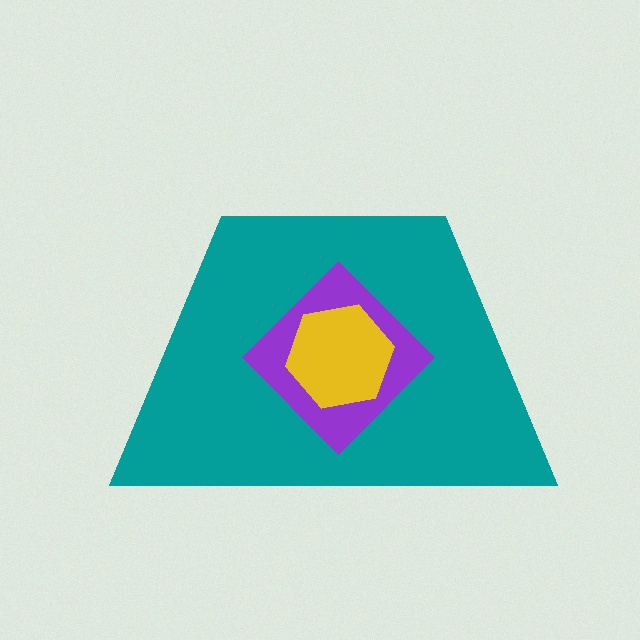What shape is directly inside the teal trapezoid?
The purple diamond.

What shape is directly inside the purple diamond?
The yellow hexagon.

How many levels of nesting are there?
3.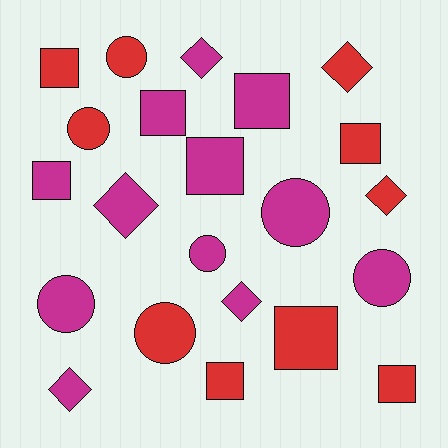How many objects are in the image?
There are 22 objects.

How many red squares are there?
There are 5 red squares.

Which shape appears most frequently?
Square, with 9 objects.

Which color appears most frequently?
Magenta, with 12 objects.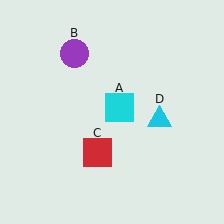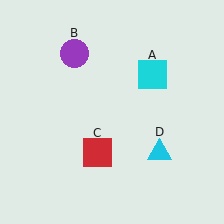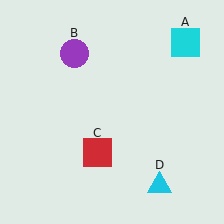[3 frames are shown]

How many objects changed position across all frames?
2 objects changed position: cyan square (object A), cyan triangle (object D).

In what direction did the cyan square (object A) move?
The cyan square (object A) moved up and to the right.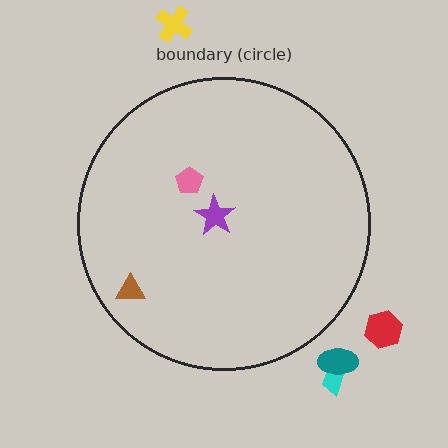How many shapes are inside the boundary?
3 inside, 4 outside.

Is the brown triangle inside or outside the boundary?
Inside.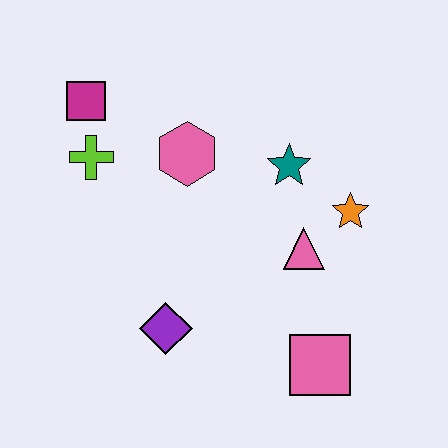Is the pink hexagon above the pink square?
Yes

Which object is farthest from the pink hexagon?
The pink square is farthest from the pink hexagon.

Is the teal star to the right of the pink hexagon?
Yes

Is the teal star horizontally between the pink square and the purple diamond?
Yes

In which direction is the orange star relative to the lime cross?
The orange star is to the right of the lime cross.